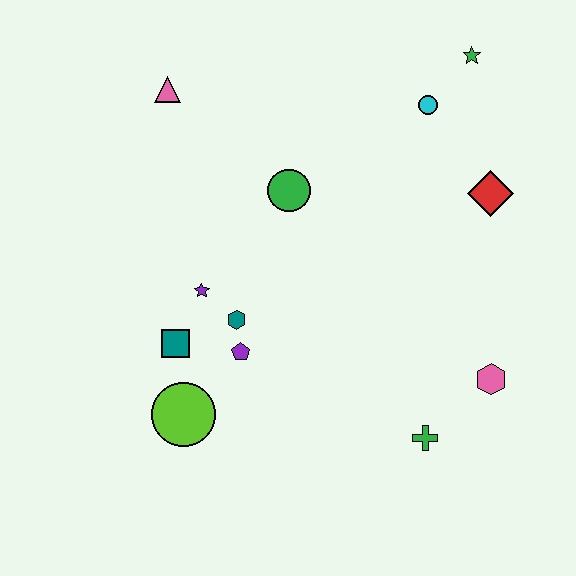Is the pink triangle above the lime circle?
Yes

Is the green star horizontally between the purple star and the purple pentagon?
No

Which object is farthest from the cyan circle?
The lime circle is farthest from the cyan circle.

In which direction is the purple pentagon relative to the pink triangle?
The purple pentagon is below the pink triangle.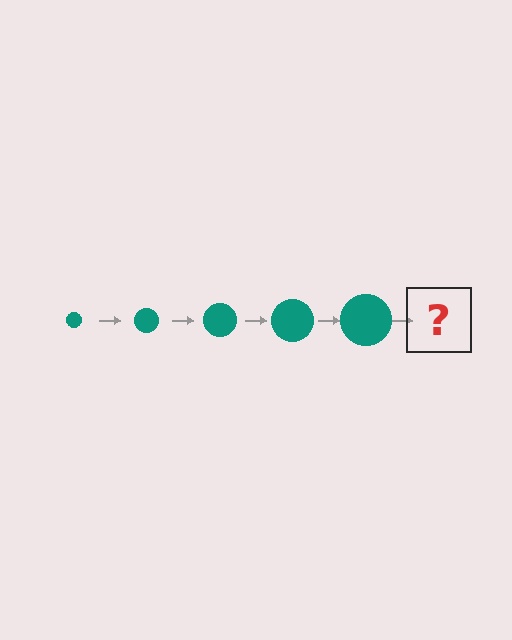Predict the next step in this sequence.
The next step is a teal circle, larger than the previous one.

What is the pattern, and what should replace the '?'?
The pattern is that the circle gets progressively larger each step. The '?' should be a teal circle, larger than the previous one.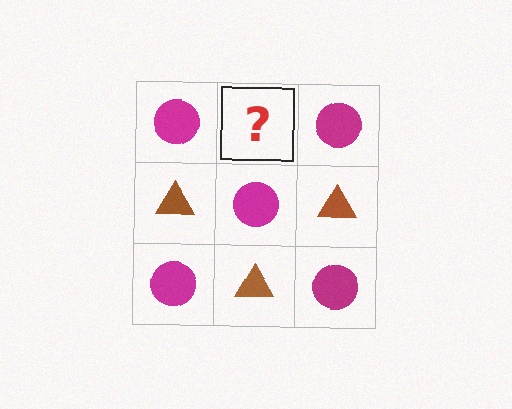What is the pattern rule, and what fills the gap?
The rule is that it alternates magenta circle and brown triangle in a checkerboard pattern. The gap should be filled with a brown triangle.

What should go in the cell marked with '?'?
The missing cell should contain a brown triangle.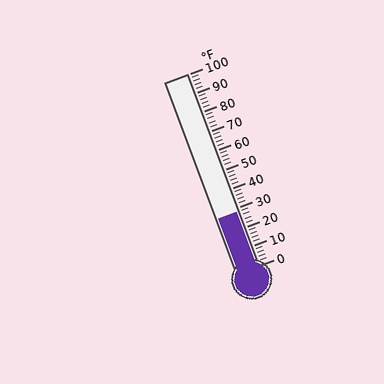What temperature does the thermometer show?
The thermometer shows approximately 28°F.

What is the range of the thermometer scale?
The thermometer scale ranges from 0°F to 100°F.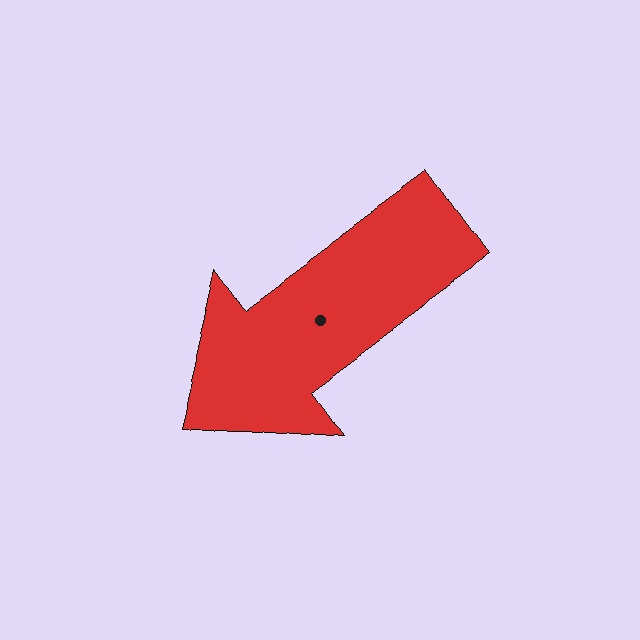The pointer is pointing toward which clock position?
Roughly 8 o'clock.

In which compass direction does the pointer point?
Southwest.